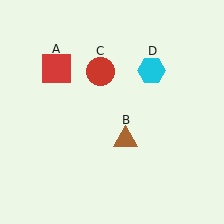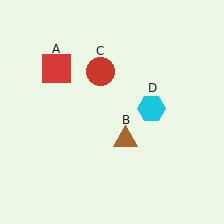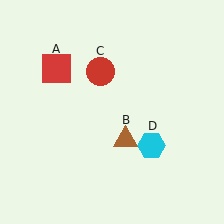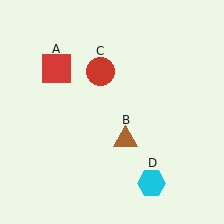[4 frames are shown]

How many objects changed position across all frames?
1 object changed position: cyan hexagon (object D).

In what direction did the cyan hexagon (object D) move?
The cyan hexagon (object D) moved down.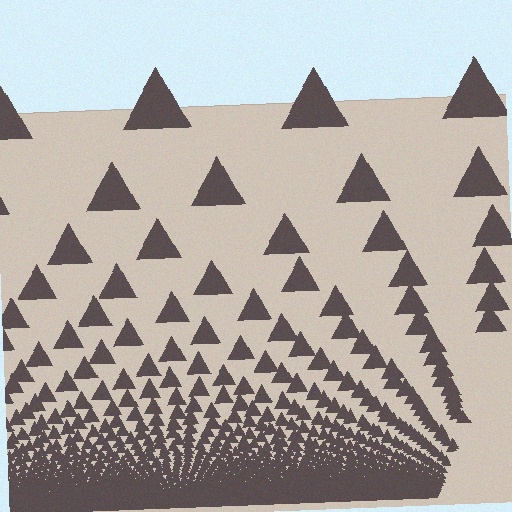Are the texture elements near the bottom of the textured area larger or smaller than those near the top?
Smaller. The gradient is inverted — elements near the bottom are smaller and denser.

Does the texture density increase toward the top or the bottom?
Density increases toward the bottom.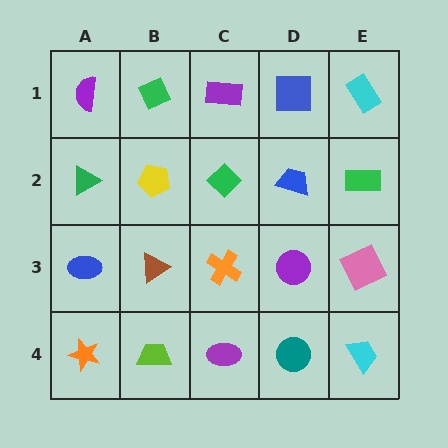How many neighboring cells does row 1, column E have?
2.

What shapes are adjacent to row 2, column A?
A purple semicircle (row 1, column A), a blue ellipse (row 3, column A), a yellow pentagon (row 2, column B).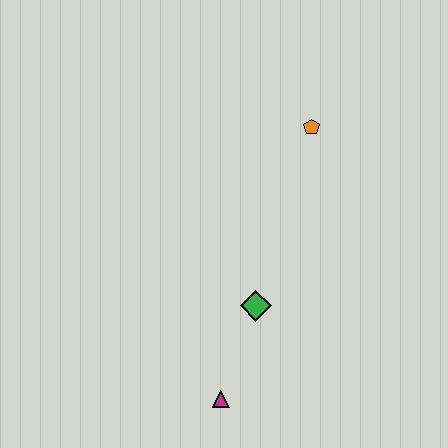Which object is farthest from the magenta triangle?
The orange pentagon is farthest from the magenta triangle.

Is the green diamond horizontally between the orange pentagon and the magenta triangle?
Yes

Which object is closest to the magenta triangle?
The green diamond is closest to the magenta triangle.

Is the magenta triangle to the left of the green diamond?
Yes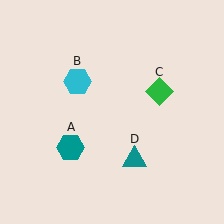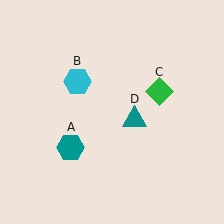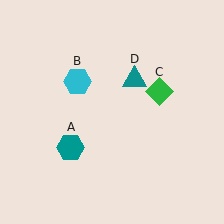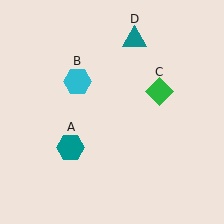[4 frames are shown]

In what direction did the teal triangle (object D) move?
The teal triangle (object D) moved up.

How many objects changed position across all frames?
1 object changed position: teal triangle (object D).